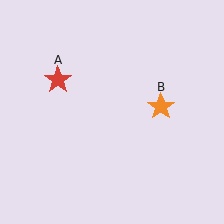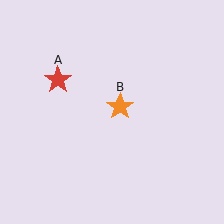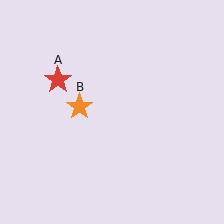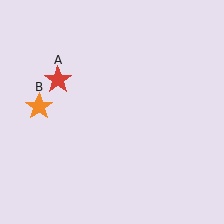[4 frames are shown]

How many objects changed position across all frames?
1 object changed position: orange star (object B).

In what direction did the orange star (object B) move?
The orange star (object B) moved left.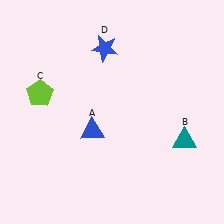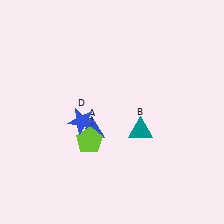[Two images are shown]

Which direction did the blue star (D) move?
The blue star (D) moved down.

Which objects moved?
The objects that moved are: the teal triangle (B), the lime pentagon (C), the blue star (D).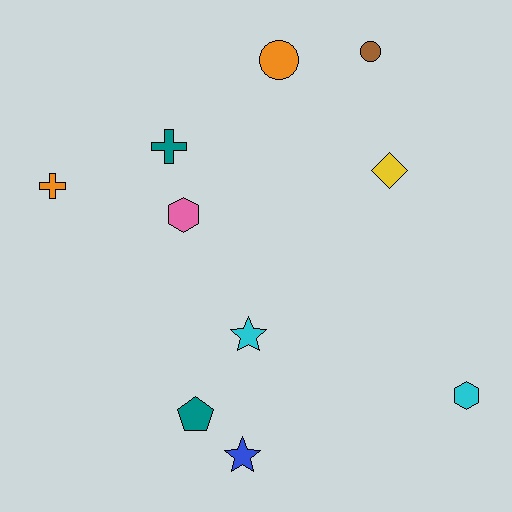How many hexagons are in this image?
There are 2 hexagons.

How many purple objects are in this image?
There are no purple objects.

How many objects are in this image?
There are 10 objects.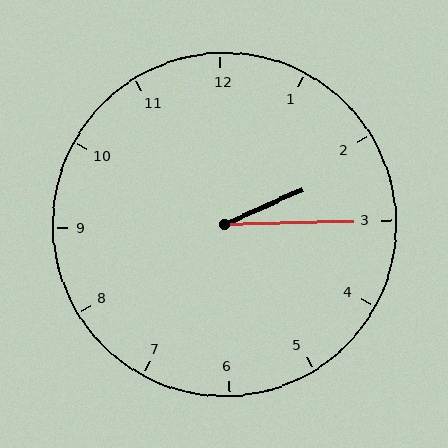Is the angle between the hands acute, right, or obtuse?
It is acute.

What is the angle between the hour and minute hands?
Approximately 22 degrees.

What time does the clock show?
2:15.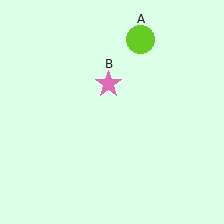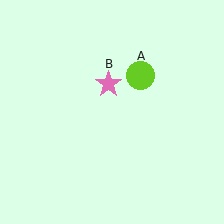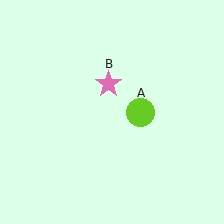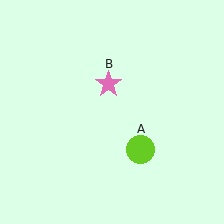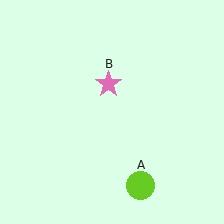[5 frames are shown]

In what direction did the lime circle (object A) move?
The lime circle (object A) moved down.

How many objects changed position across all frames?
1 object changed position: lime circle (object A).